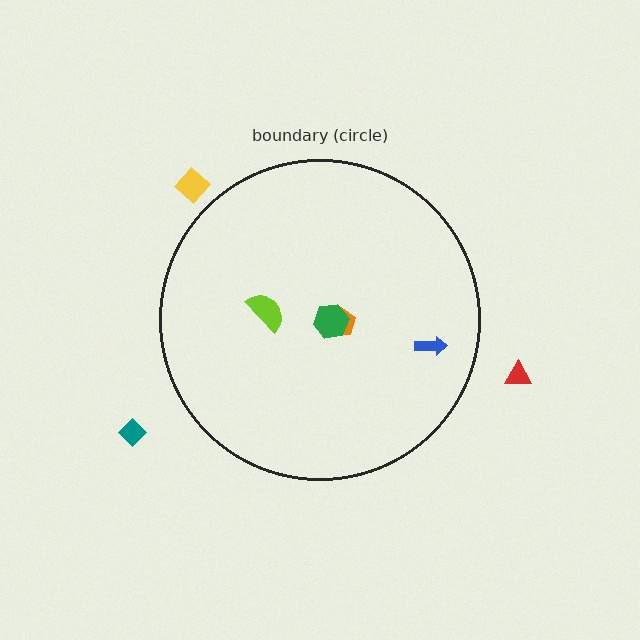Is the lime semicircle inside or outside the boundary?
Inside.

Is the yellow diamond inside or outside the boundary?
Outside.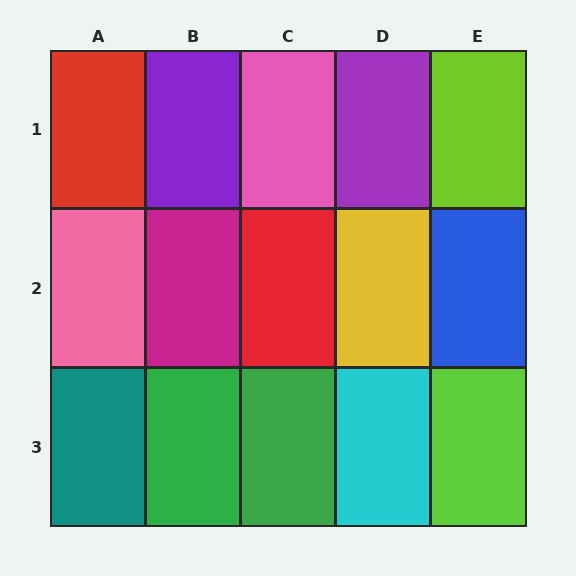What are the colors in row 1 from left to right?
Red, purple, pink, purple, lime.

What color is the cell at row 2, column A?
Pink.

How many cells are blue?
1 cell is blue.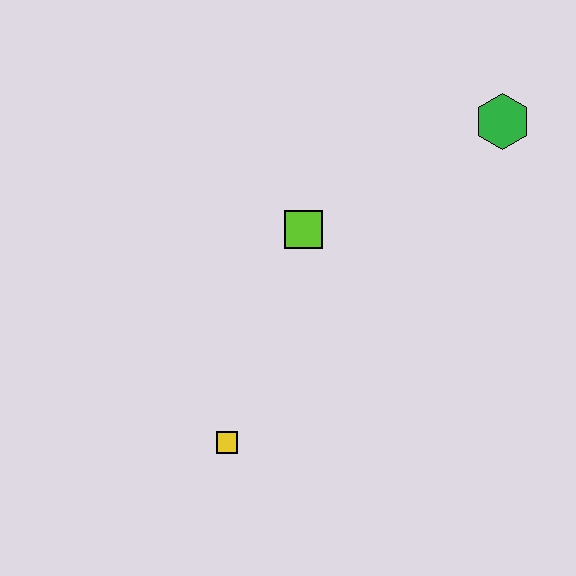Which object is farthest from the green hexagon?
The yellow square is farthest from the green hexagon.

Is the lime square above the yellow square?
Yes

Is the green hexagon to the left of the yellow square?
No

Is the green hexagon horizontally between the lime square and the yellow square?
No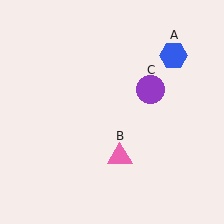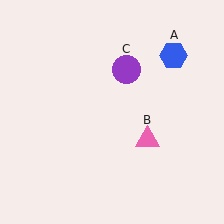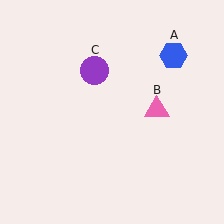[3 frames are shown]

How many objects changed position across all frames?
2 objects changed position: pink triangle (object B), purple circle (object C).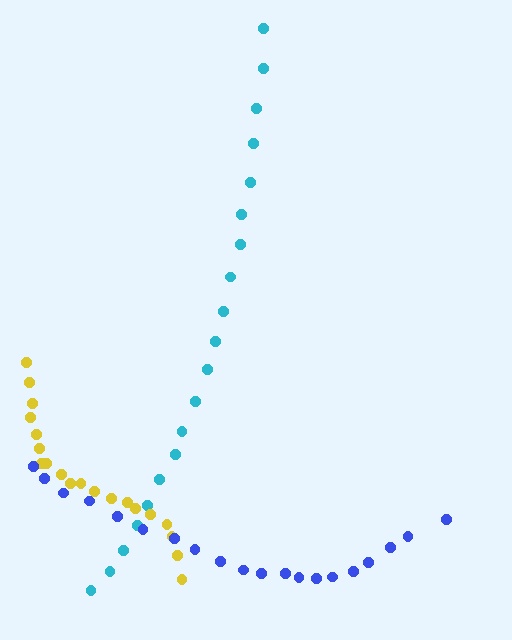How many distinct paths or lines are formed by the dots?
There are 3 distinct paths.